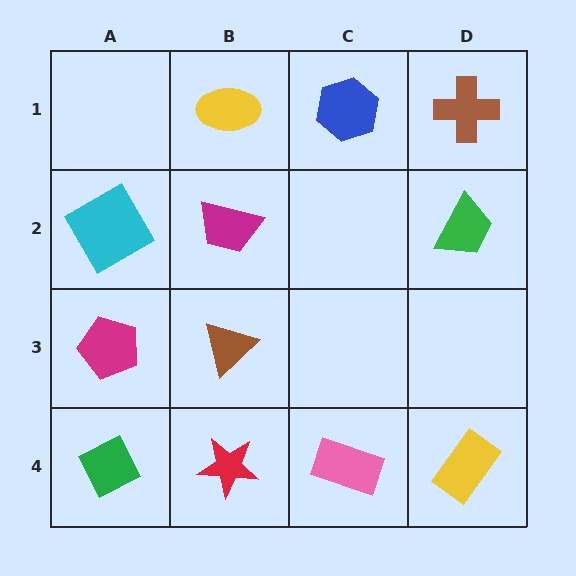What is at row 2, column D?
A green trapezoid.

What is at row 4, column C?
A pink rectangle.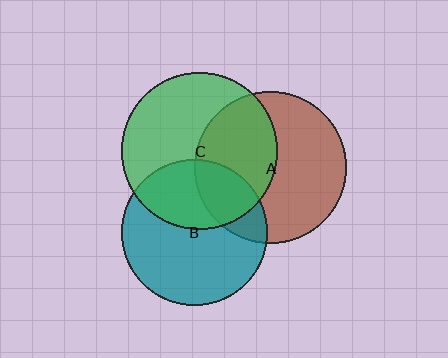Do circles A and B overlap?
Yes.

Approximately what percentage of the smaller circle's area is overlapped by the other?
Approximately 20%.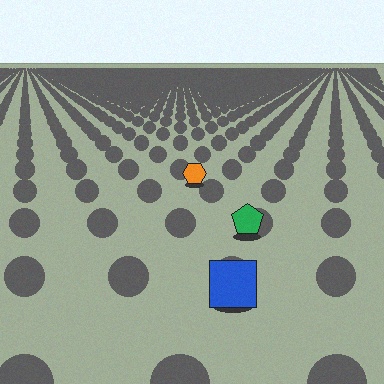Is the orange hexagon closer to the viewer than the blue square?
No. The blue square is closer — you can tell from the texture gradient: the ground texture is coarser near it.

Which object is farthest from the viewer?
The orange hexagon is farthest from the viewer. It appears smaller and the ground texture around it is denser.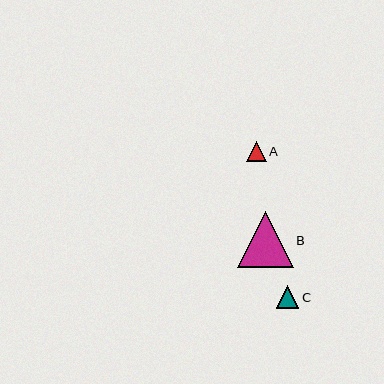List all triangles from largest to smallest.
From largest to smallest: B, C, A.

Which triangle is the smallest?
Triangle A is the smallest with a size of approximately 20 pixels.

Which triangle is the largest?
Triangle B is the largest with a size of approximately 56 pixels.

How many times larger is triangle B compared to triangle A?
Triangle B is approximately 2.8 times the size of triangle A.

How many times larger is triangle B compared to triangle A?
Triangle B is approximately 2.8 times the size of triangle A.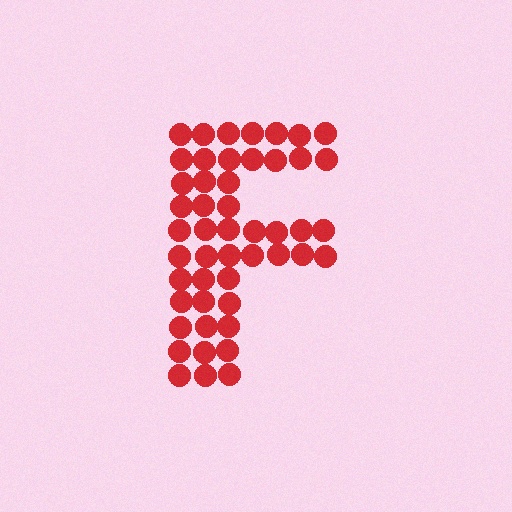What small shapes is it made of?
It is made of small circles.